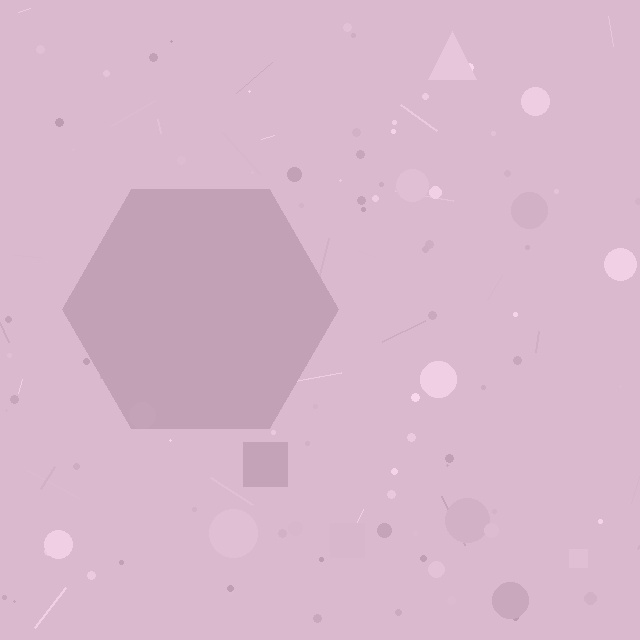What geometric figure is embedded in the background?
A hexagon is embedded in the background.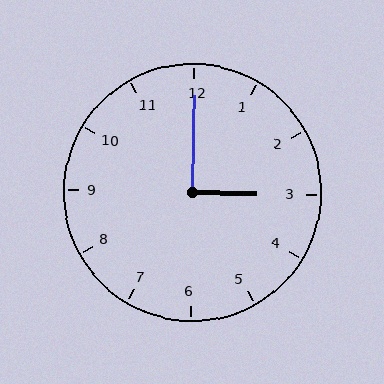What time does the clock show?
3:00.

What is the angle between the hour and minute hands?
Approximately 90 degrees.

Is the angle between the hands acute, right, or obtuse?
It is right.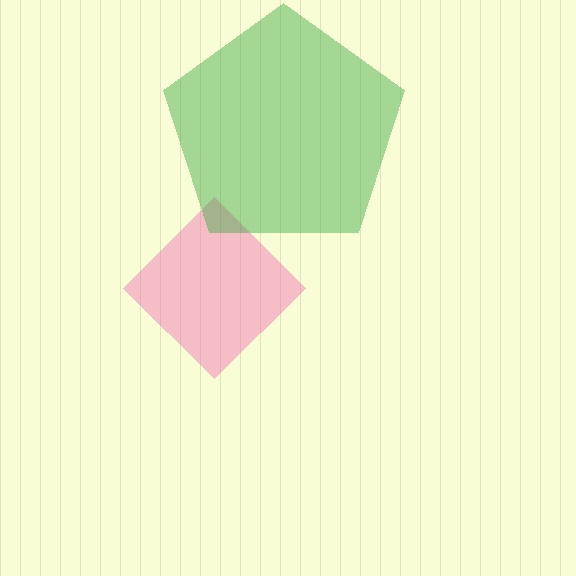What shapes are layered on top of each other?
The layered shapes are: a pink diamond, a green pentagon.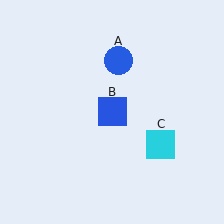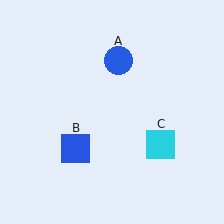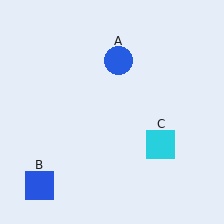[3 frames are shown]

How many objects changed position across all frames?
1 object changed position: blue square (object B).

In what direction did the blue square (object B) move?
The blue square (object B) moved down and to the left.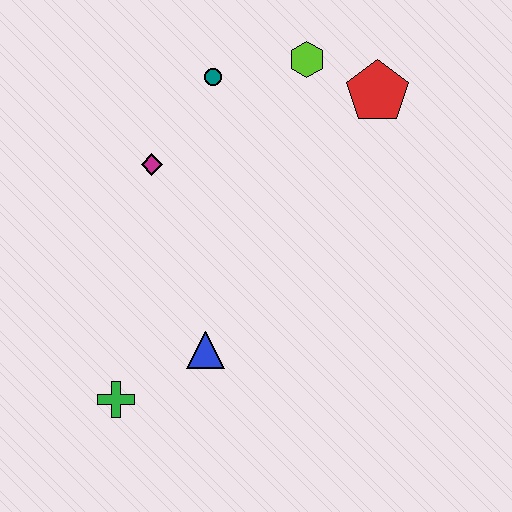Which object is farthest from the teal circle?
The green cross is farthest from the teal circle.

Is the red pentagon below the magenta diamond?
No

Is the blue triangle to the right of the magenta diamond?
Yes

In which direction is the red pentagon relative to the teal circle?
The red pentagon is to the right of the teal circle.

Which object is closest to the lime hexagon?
The red pentagon is closest to the lime hexagon.